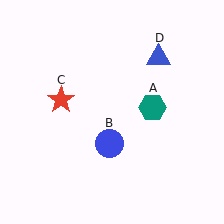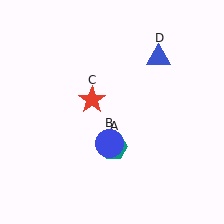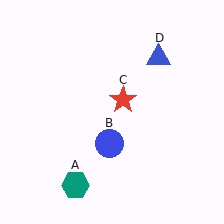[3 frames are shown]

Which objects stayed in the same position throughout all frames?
Blue circle (object B) and blue triangle (object D) remained stationary.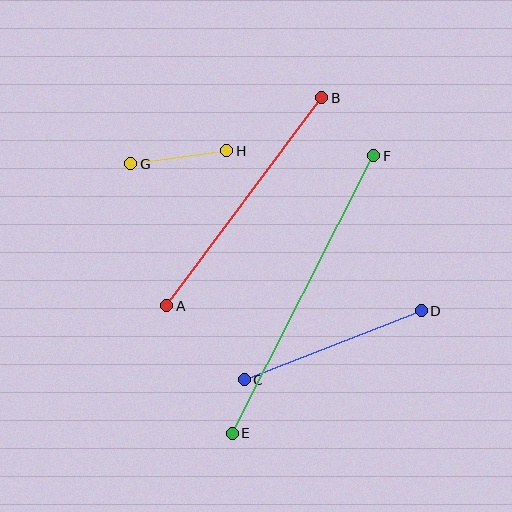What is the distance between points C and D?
The distance is approximately 190 pixels.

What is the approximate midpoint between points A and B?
The midpoint is at approximately (244, 202) pixels.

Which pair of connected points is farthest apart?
Points E and F are farthest apart.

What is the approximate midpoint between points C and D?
The midpoint is at approximately (333, 345) pixels.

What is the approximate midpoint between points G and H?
The midpoint is at approximately (179, 157) pixels.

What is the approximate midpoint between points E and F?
The midpoint is at approximately (303, 295) pixels.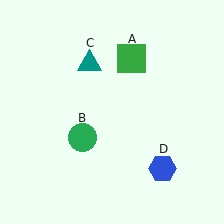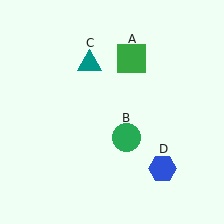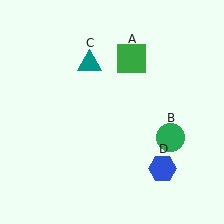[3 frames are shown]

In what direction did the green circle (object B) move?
The green circle (object B) moved right.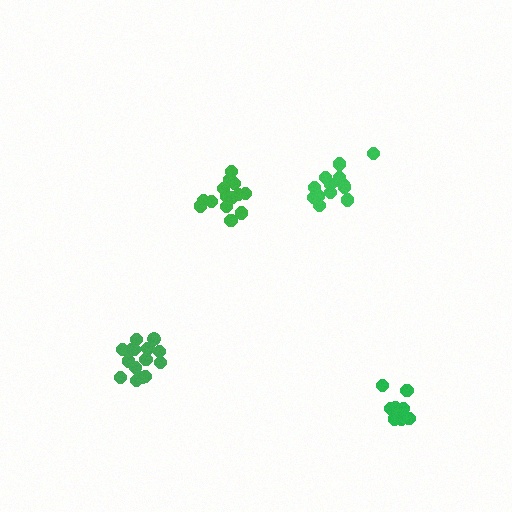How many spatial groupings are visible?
There are 4 spatial groupings.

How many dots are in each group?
Group 1: 9 dots, Group 2: 15 dots, Group 3: 13 dots, Group 4: 14 dots (51 total).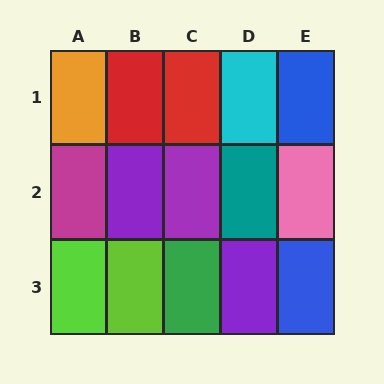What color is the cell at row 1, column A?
Orange.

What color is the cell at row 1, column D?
Cyan.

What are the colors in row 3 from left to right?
Lime, lime, green, purple, blue.